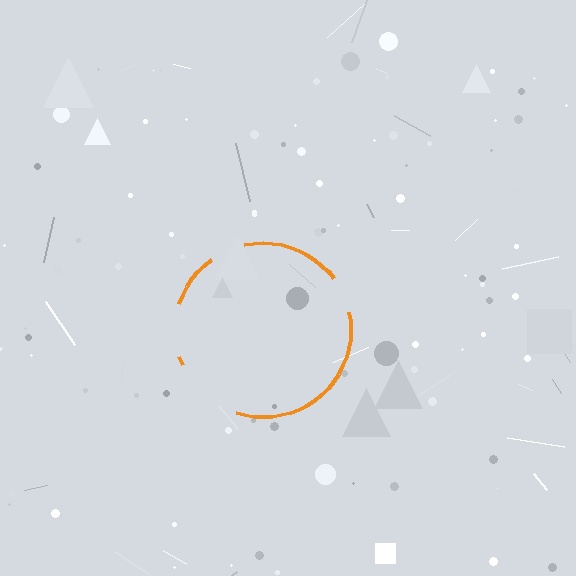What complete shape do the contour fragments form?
The contour fragments form a circle.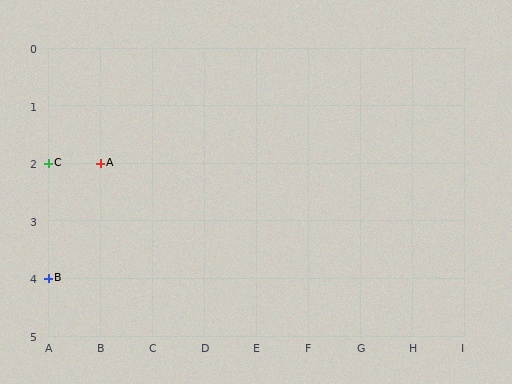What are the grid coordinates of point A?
Point A is at grid coordinates (B, 2).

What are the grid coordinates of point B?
Point B is at grid coordinates (A, 4).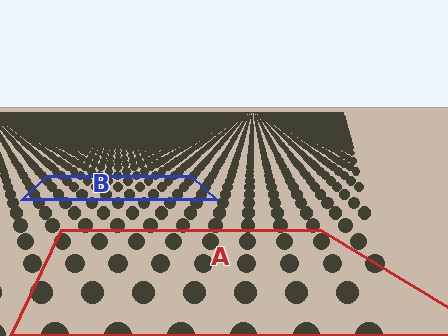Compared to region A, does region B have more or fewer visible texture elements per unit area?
Region B has more texture elements per unit area — they are packed more densely because it is farther away.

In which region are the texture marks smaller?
The texture marks are smaller in region B, because it is farther away.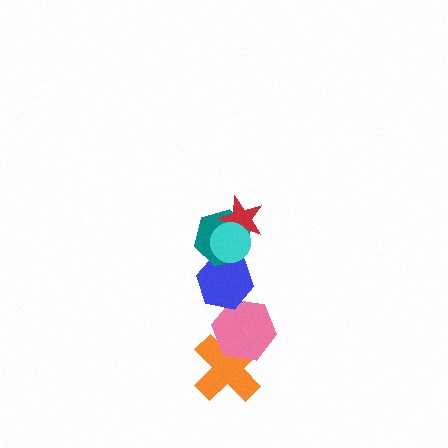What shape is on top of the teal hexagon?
The red star is on top of the teal hexagon.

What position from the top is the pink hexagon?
The pink hexagon is 5th from the top.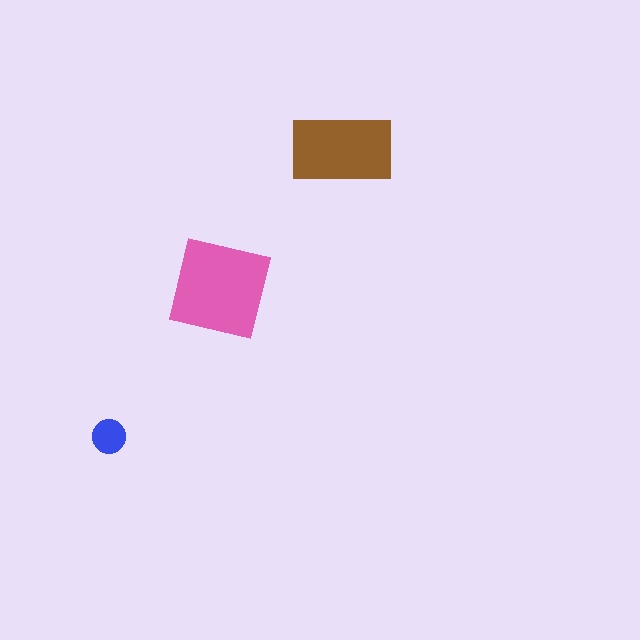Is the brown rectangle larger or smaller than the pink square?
Smaller.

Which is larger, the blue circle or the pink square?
The pink square.